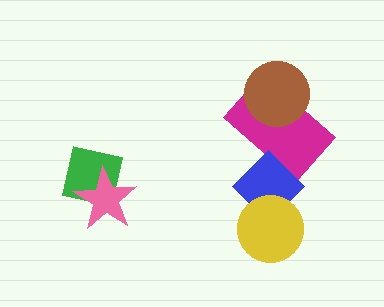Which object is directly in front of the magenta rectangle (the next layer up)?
The blue diamond is directly in front of the magenta rectangle.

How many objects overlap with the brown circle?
1 object overlaps with the brown circle.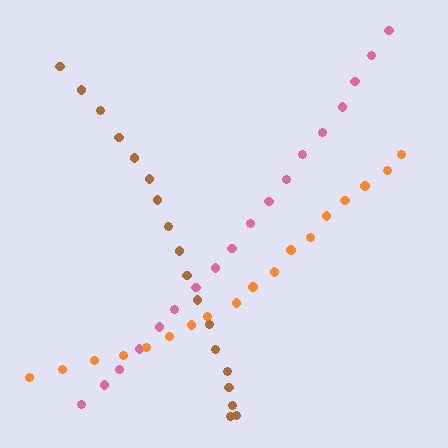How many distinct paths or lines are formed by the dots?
There are 3 distinct paths.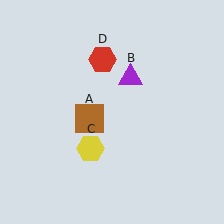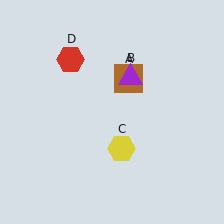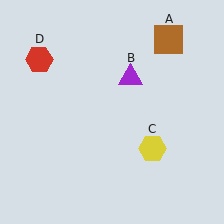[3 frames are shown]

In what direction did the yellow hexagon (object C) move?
The yellow hexagon (object C) moved right.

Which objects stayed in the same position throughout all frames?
Purple triangle (object B) remained stationary.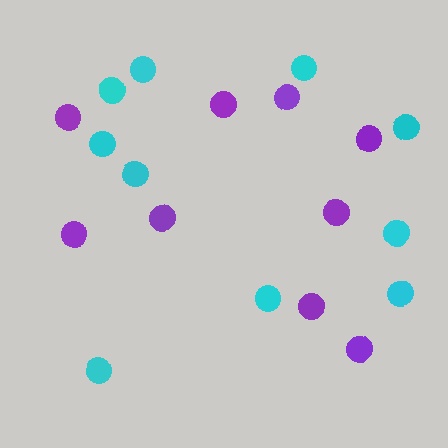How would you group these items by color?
There are 2 groups: one group of purple circles (9) and one group of cyan circles (10).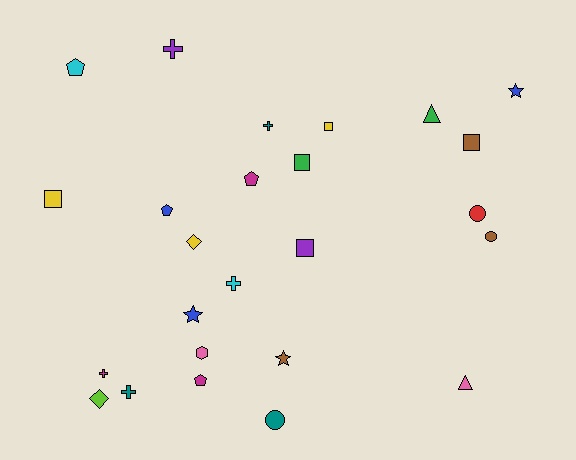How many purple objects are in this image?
There are 2 purple objects.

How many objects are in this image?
There are 25 objects.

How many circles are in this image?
There are 3 circles.